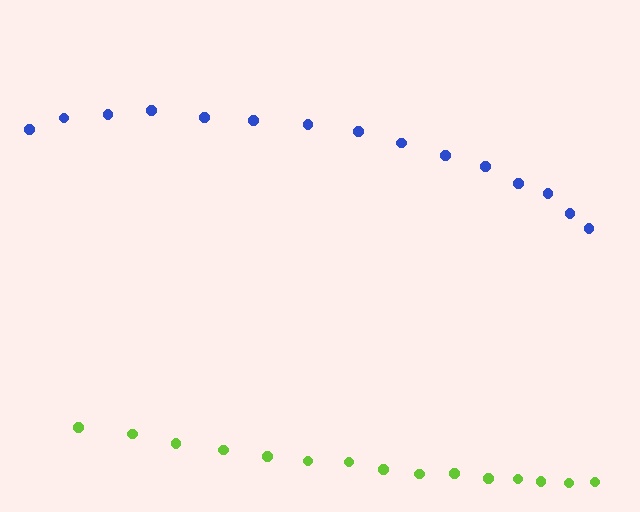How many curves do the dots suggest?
There are 2 distinct paths.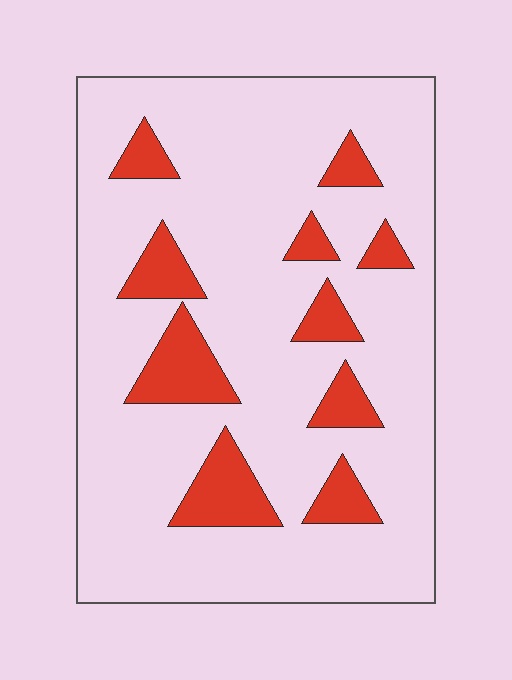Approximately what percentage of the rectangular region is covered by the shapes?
Approximately 15%.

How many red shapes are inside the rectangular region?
10.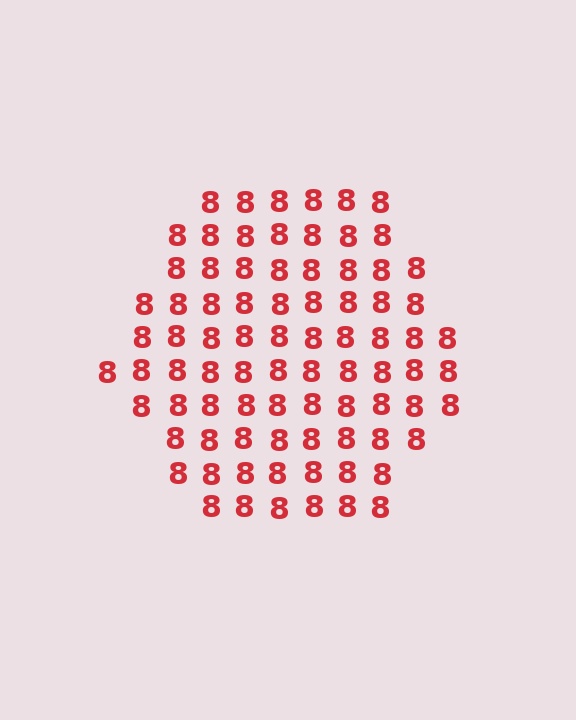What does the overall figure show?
The overall figure shows a hexagon.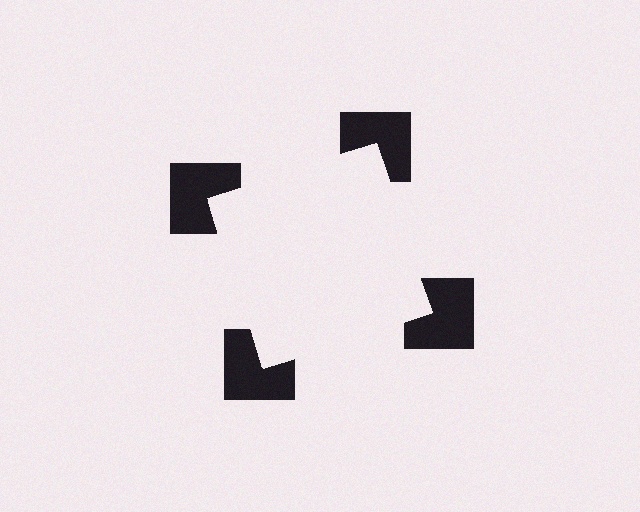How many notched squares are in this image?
There are 4 — one at each vertex of the illusory square.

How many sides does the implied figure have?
4 sides.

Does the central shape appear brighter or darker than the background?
It typically appears slightly brighter than the background, even though no actual brightness change is drawn.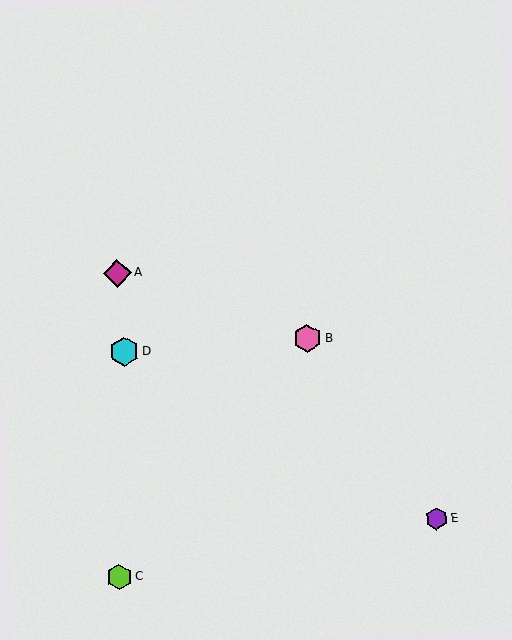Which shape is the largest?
The cyan hexagon (labeled D) is the largest.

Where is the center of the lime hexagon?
The center of the lime hexagon is at (120, 577).